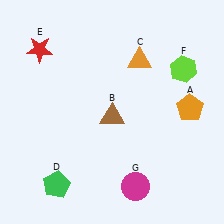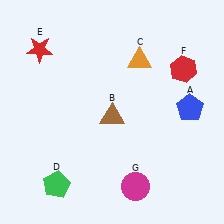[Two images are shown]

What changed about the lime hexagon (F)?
In Image 1, F is lime. In Image 2, it changed to red.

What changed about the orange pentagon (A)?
In Image 1, A is orange. In Image 2, it changed to blue.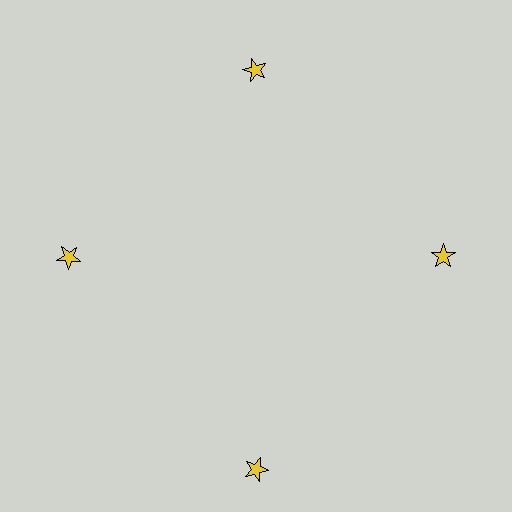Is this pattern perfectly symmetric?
No. The 4 yellow stars are arranged in a ring, but one element near the 6 o'clock position is pushed outward from the center, breaking the 4-fold rotational symmetry.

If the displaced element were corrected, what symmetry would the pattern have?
It would have 4-fold rotational symmetry — the pattern would map onto itself every 90 degrees.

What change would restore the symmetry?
The symmetry would be restored by moving it inward, back onto the ring so that all 4 stars sit at equal angles and equal distance from the center.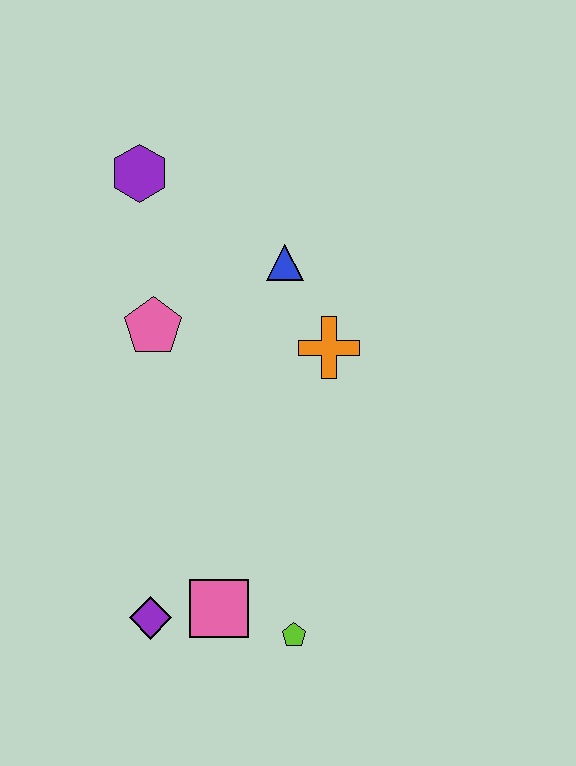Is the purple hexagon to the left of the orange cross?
Yes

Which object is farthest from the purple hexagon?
The lime pentagon is farthest from the purple hexagon.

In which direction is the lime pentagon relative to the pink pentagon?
The lime pentagon is below the pink pentagon.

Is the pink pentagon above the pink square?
Yes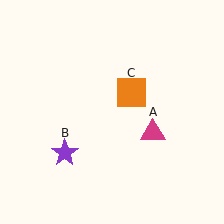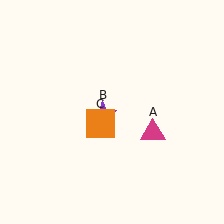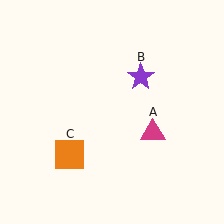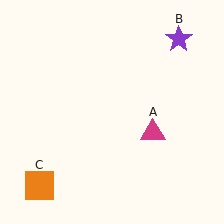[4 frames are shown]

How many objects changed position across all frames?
2 objects changed position: purple star (object B), orange square (object C).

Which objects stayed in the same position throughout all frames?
Magenta triangle (object A) remained stationary.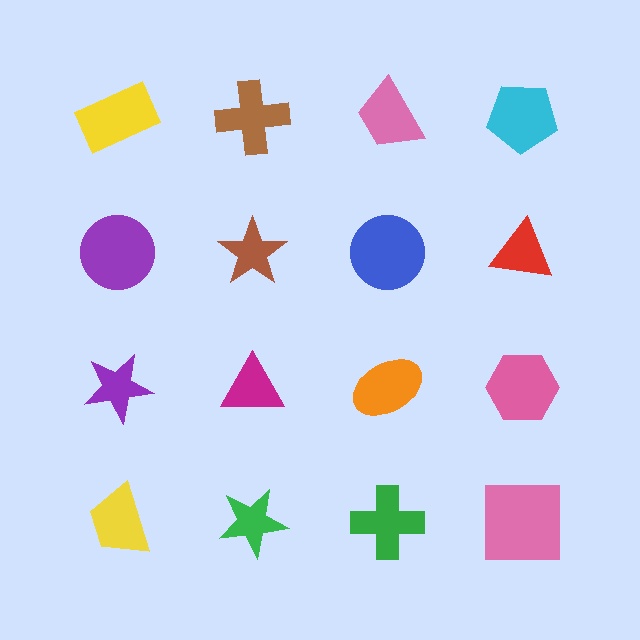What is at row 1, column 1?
A yellow rectangle.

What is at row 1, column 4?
A cyan pentagon.